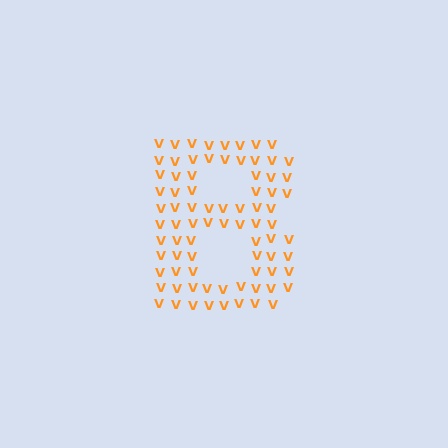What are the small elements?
The small elements are letter V's.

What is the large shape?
The large shape is the letter B.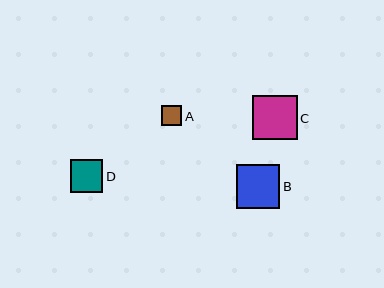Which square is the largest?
Square C is the largest with a size of approximately 44 pixels.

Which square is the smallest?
Square A is the smallest with a size of approximately 20 pixels.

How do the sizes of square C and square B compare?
Square C and square B are approximately the same size.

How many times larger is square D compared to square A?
Square D is approximately 1.6 times the size of square A.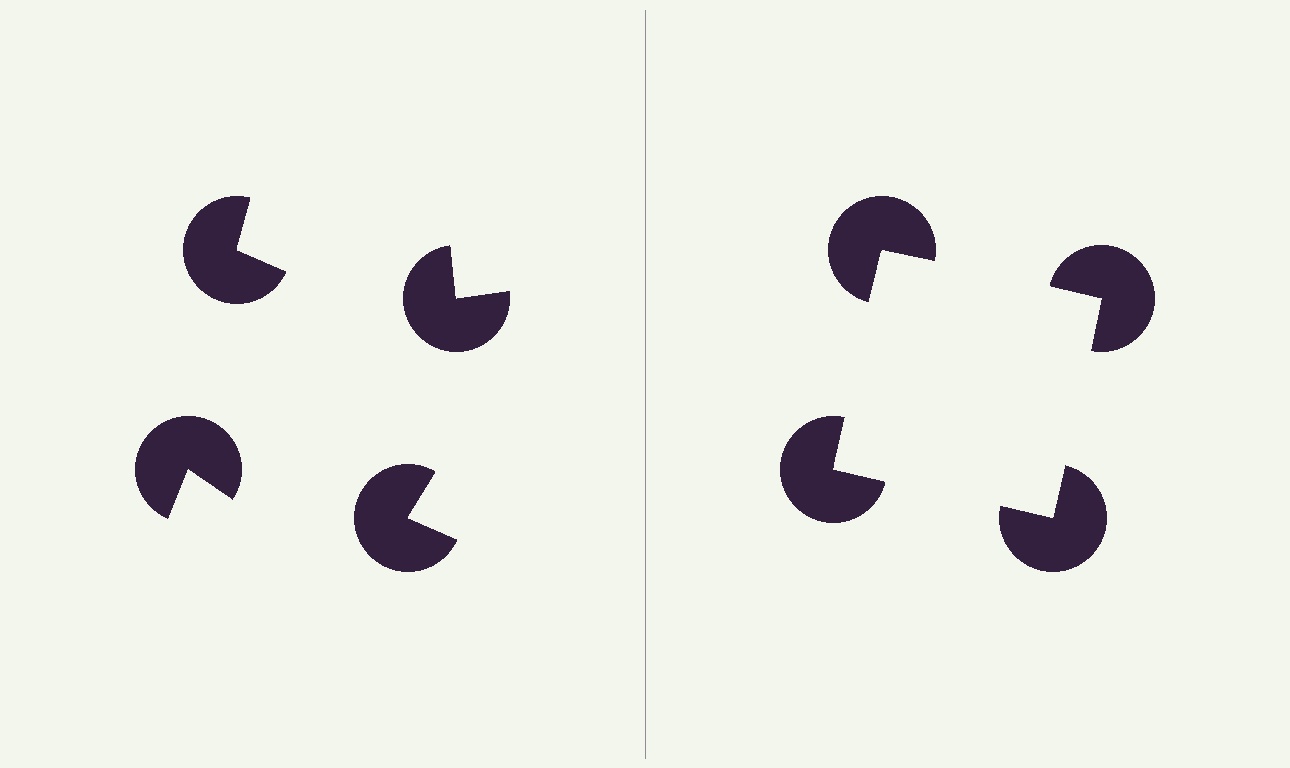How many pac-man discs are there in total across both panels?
8 — 4 on each side.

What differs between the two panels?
The pac-man discs are positioned identically on both sides; only the wedge orientations differ. On the right they align to a square; on the left they are misaligned.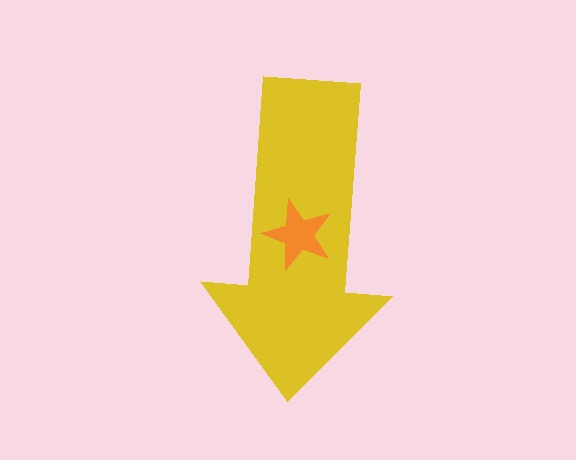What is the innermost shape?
The orange star.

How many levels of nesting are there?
2.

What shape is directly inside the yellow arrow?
The orange star.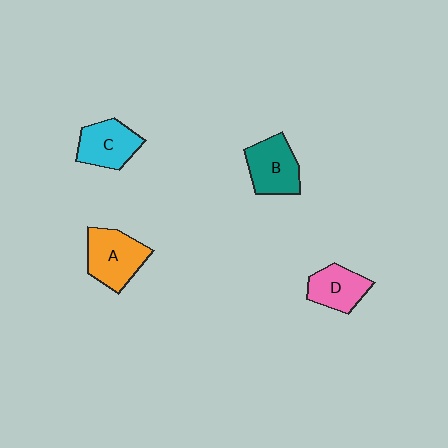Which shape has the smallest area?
Shape D (pink).